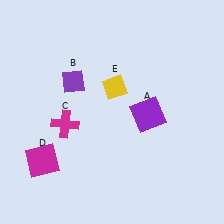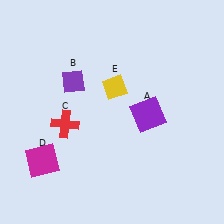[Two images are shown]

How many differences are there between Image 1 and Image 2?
There is 1 difference between the two images.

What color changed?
The cross (C) changed from magenta in Image 1 to red in Image 2.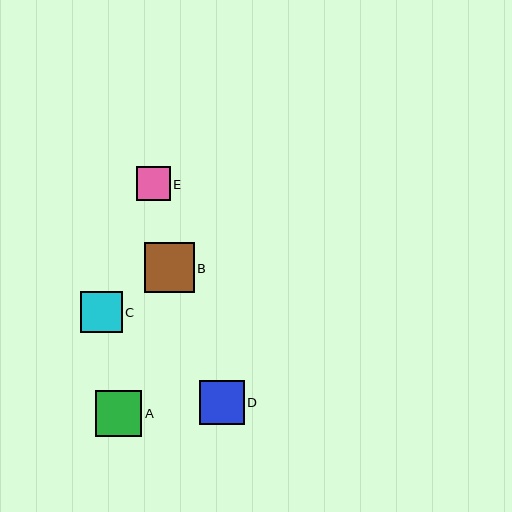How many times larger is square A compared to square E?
Square A is approximately 1.4 times the size of square E.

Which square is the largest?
Square B is the largest with a size of approximately 50 pixels.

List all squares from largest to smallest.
From largest to smallest: B, A, D, C, E.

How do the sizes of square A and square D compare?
Square A and square D are approximately the same size.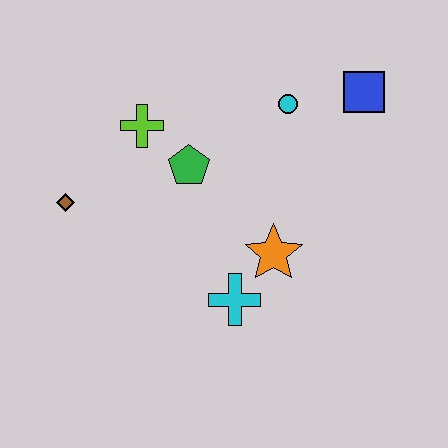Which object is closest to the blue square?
The cyan circle is closest to the blue square.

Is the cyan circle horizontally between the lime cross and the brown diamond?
No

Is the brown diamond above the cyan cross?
Yes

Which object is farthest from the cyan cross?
The blue square is farthest from the cyan cross.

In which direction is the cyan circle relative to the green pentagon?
The cyan circle is to the right of the green pentagon.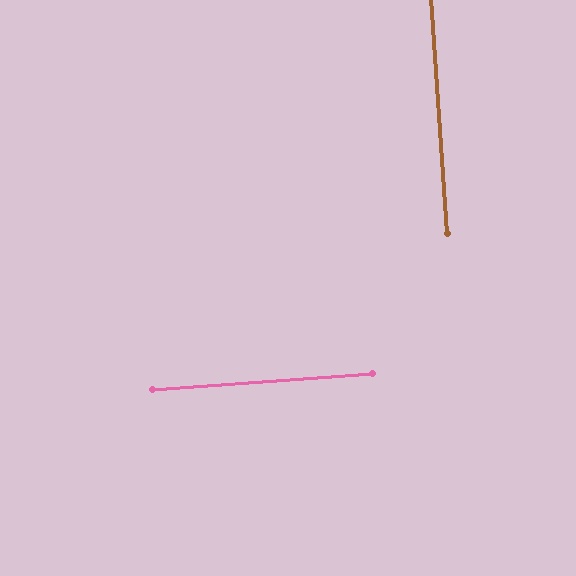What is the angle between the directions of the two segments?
Approximately 90 degrees.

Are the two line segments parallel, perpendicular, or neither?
Perpendicular — they meet at approximately 90°.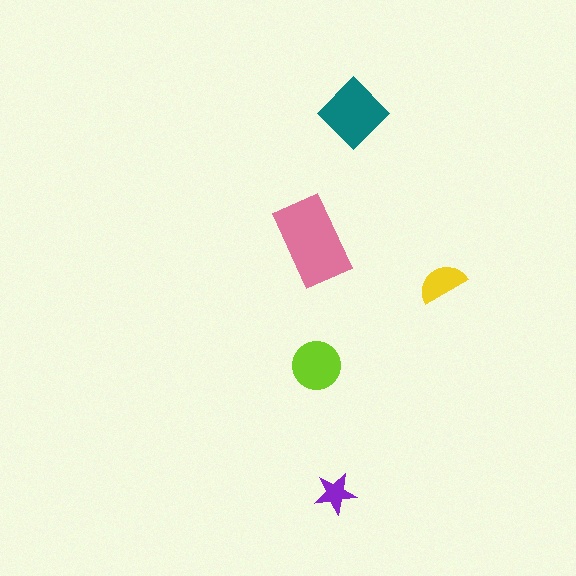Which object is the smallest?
The purple star.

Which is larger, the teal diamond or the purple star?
The teal diamond.